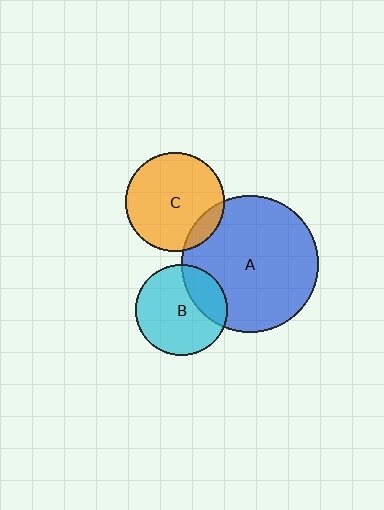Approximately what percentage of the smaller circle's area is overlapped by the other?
Approximately 25%.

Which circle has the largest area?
Circle A (blue).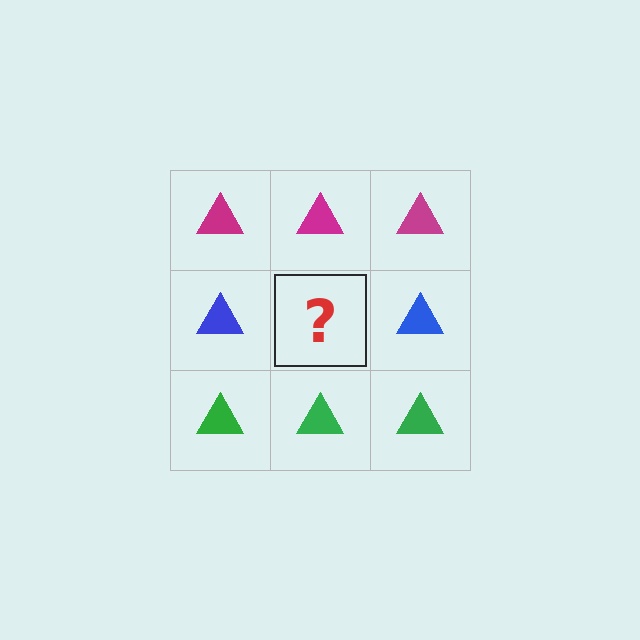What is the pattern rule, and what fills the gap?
The rule is that each row has a consistent color. The gap should be filled with a blue triangle.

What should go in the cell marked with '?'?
The missing cell should contain a blue triangle.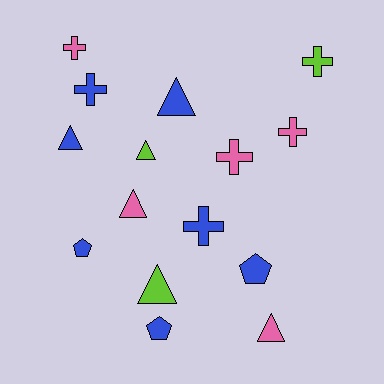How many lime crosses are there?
There is 1 lime cross.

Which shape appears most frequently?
Triangle, with 6 objects.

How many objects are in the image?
There are 15 objects.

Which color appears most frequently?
Blue, with 7 objects.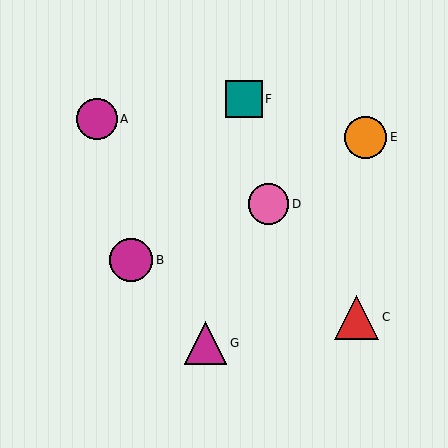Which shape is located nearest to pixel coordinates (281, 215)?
The pink circle (labeled D) at (269, 204) is nearest to that location.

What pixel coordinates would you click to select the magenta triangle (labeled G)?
Click at (205, 343) to select the magenta triangle G.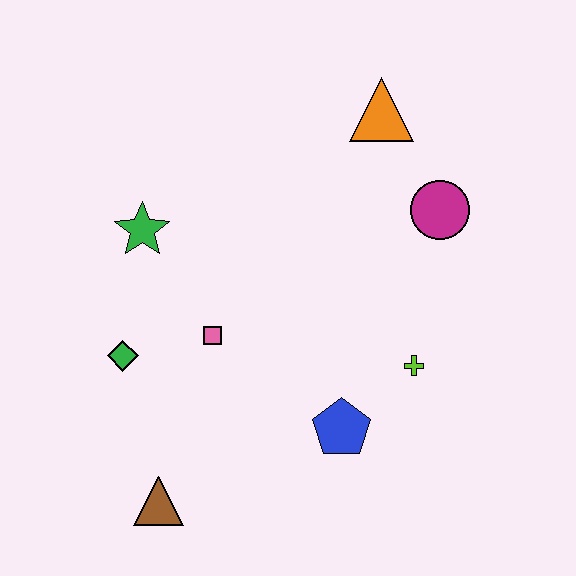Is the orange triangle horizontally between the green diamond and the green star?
No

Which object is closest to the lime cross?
The blue pentagon is closest to the lime cross.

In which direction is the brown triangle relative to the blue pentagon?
The brown triangle is to the left of the blue pentagon.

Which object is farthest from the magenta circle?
The brown triangle is farthest from the magenta circle.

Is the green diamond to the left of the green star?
Yes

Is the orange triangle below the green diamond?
No